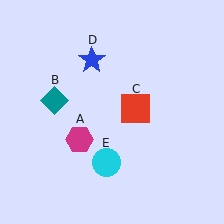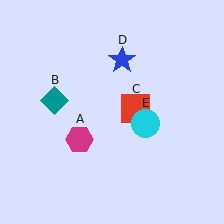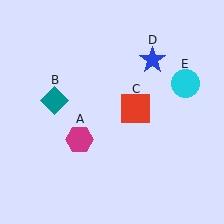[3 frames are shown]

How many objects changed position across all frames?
2 objects changed position: blue star (object D), cyan circle (object E).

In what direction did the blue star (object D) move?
The blue star (object D) moved right.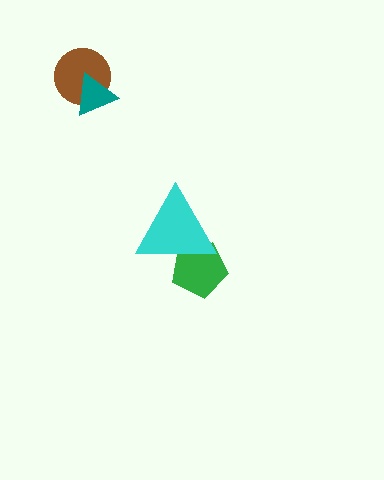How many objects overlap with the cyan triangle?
1 object overlaps with the cyan triangle.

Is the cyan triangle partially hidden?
No, no other shape covers it.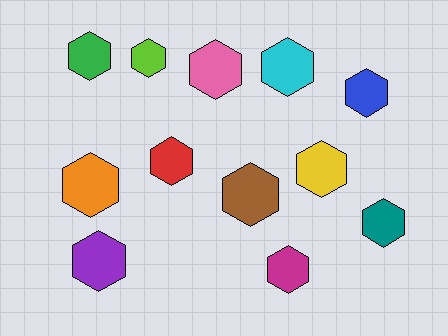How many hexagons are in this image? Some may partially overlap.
There are 12 hexagons.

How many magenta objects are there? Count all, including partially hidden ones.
There is 1 magenta object.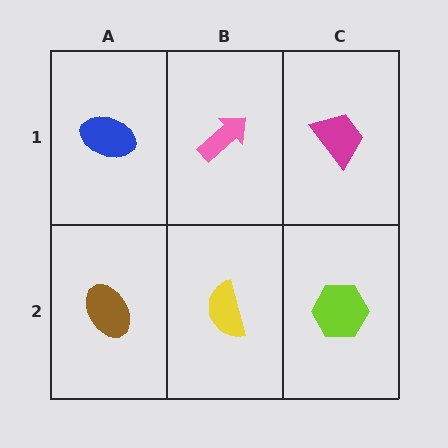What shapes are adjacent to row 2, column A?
A blue ellipse (row 1, column A), a yellow semicircle (row 2, column B).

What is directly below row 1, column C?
A lime hexagon.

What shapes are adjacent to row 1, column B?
A yellow semicircle (row 2, column B), a blue ellipse (row 1, column A), a magenta trapezoid (row 1, column C).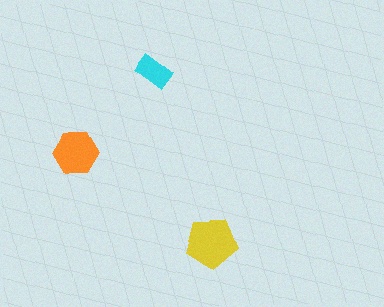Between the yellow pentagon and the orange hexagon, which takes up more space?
The yellow pentagon.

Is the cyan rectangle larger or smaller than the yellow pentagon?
Smaller.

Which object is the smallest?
The cyan rectangle.